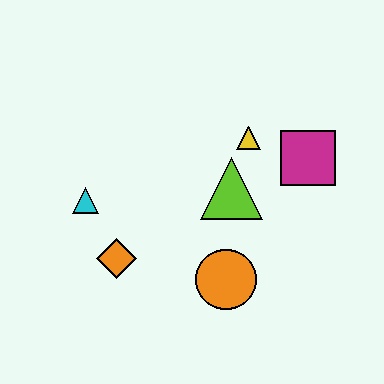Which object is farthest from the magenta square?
The cyan triangle is farthest from the magenta square.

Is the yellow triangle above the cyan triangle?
Yes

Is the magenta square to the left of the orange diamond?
No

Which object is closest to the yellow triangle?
The lime triangle is closest to the yellow triangle.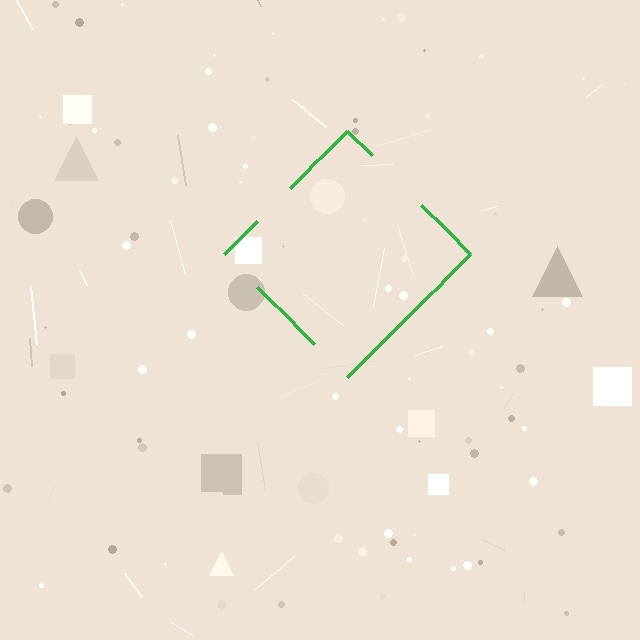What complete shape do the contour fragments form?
The contour fragments form a diamond.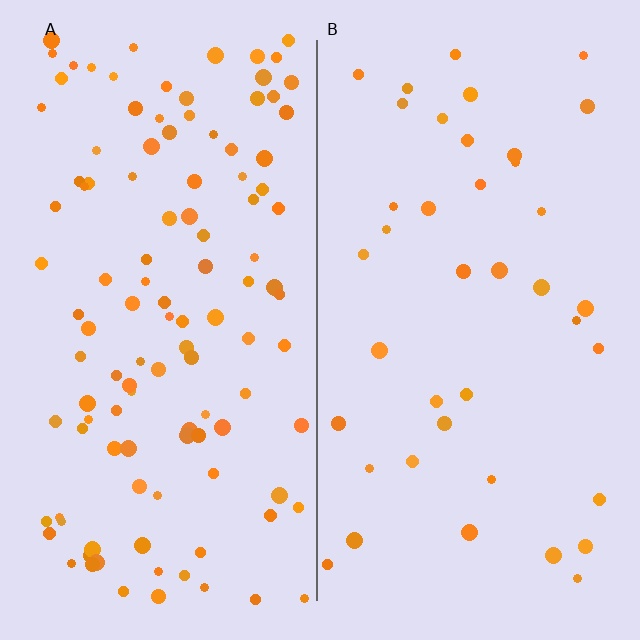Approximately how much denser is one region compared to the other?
Approximately 2.8× — region A over region B.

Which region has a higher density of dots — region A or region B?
A (the left).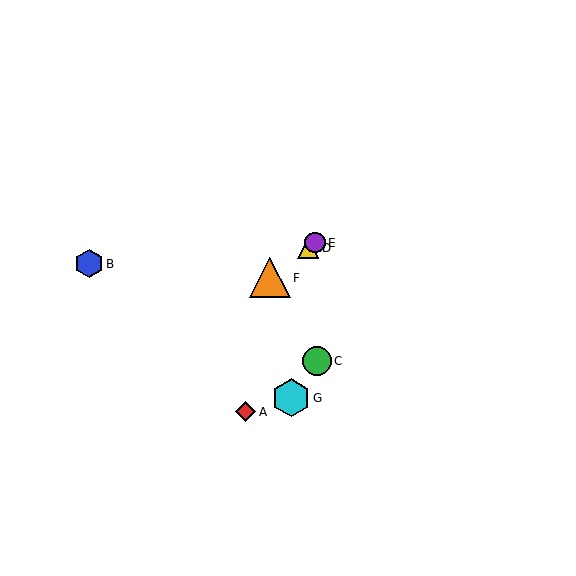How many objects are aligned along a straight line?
3 objects (D, E, F) are aligned along a straight line.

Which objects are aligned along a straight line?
Objects D, E, F are aligned along a straight line.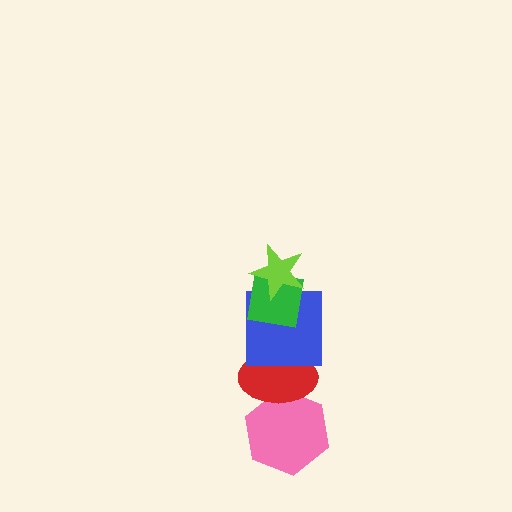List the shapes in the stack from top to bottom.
From top to bottom: the lime star, the green square, the blue square, the red ellipse, the pink hexagon.